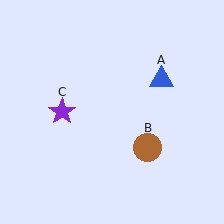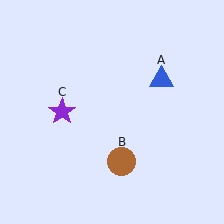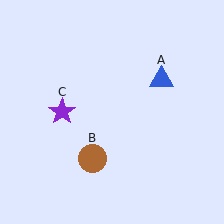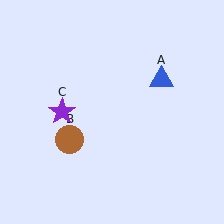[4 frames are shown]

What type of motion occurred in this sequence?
The brown circle (object B) rotated clockwise around the center of the scene.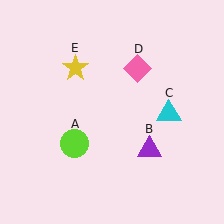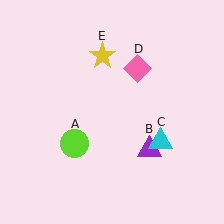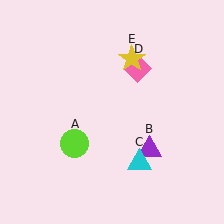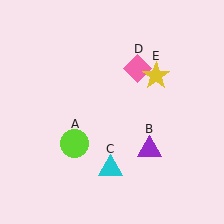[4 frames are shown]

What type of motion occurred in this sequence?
The cyan triangle (object C), yellow star (object E) rotated clockwise around the center of the scene.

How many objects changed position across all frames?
2 objects changed position: cyan triangle (object C), yellow star (object E).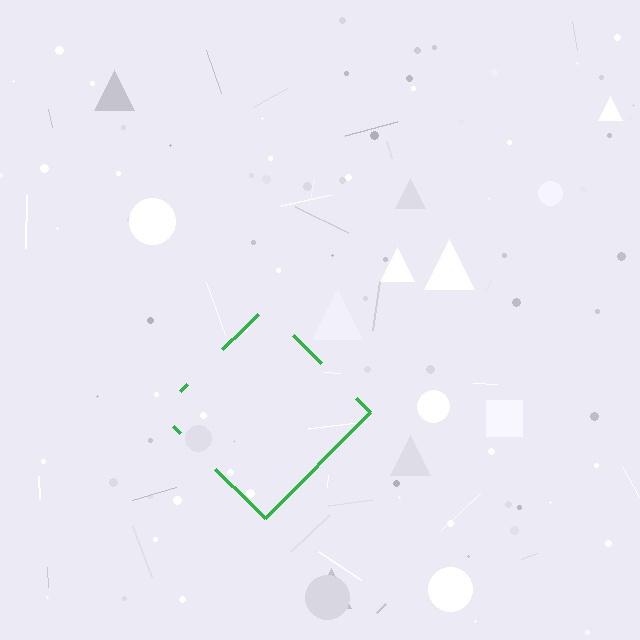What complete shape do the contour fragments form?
The contour fragments form a diamond.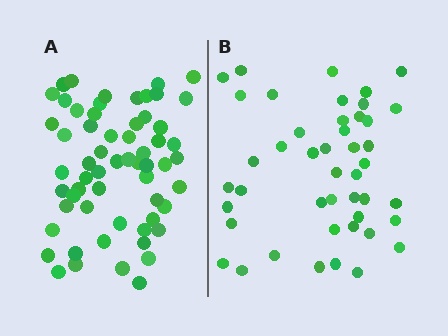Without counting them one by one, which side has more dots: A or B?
Region A (the left region) has more dots.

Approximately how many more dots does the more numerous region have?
Region A has approximately 15 more dots than region B.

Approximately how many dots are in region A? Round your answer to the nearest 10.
About 60 dots.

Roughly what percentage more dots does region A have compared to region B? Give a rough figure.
About 35% more.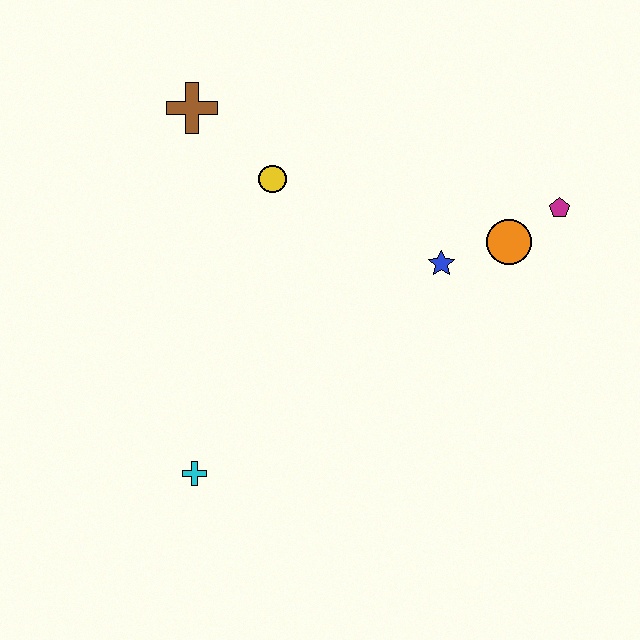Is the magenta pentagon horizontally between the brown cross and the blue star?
No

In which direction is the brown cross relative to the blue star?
The brown cross is to the left of the blue star.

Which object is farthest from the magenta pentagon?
The cyan cross is farthest from the magenta pentagon.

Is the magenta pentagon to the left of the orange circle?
No